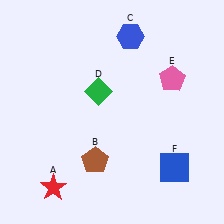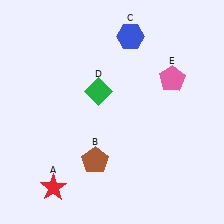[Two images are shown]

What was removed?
The blue square (F) was removed in Image 2.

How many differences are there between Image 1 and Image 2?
There is 1 difference between the two images.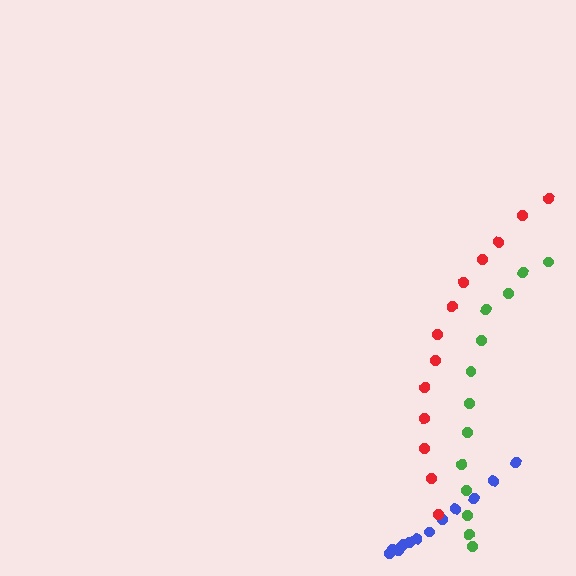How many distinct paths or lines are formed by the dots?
There are 3 distinct paths.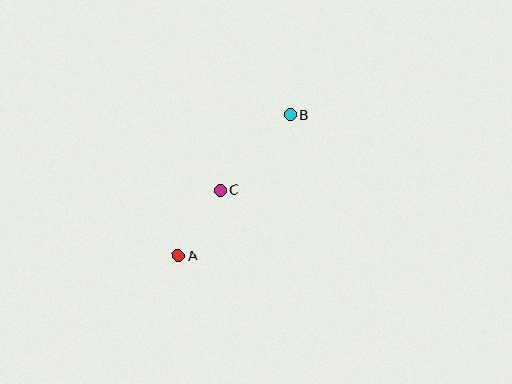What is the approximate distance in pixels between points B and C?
The distance between B and C is approximately 103 pixels.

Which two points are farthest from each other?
Points A and B are farthest from each other.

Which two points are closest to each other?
Points A and C are closest to each other.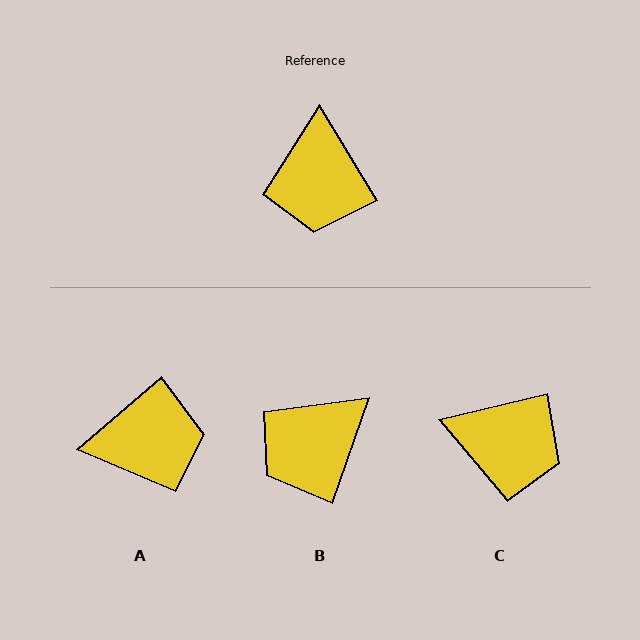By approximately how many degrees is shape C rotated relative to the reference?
Approximately 73 degrees counter-clockwise.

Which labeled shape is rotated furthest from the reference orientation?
A, about 100 degrees away.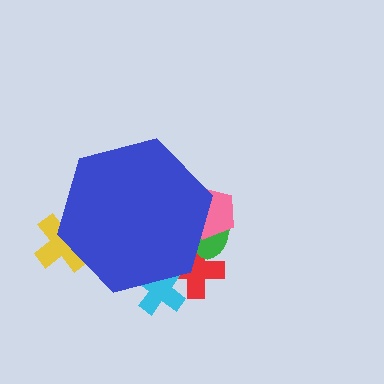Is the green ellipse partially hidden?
Yes, the green ellipse is partially hidden behind the blue hexagon.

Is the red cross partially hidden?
Yes, the red cross is partially hidden behind the blue hexagon.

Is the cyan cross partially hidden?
Yes, the cyan cross is partially hidden behind the blue hexagon.